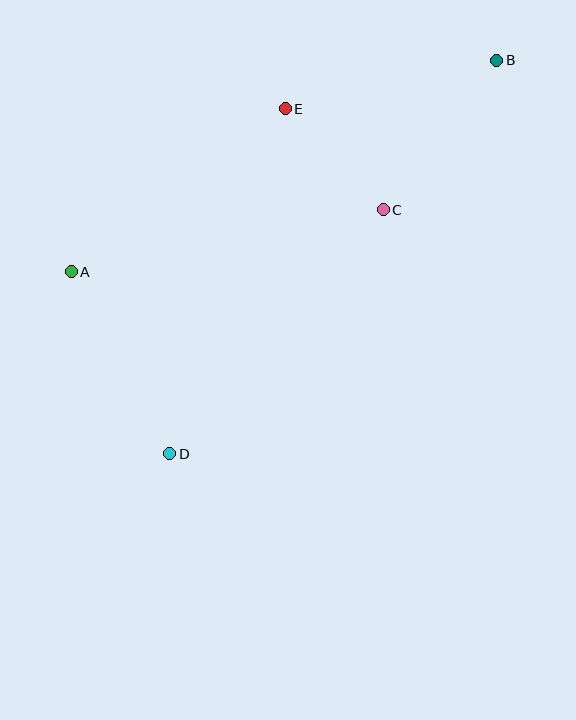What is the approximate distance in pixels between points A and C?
The distance between A and C is approximately 318 pixels.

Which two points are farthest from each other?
Points B and D are farthest from each other.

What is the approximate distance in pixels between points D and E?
The distance between D and E is approximately 364 pixels.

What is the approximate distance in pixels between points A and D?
The distance between A and D is approximately 207 pixels.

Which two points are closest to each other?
Points C and E are closest to each other.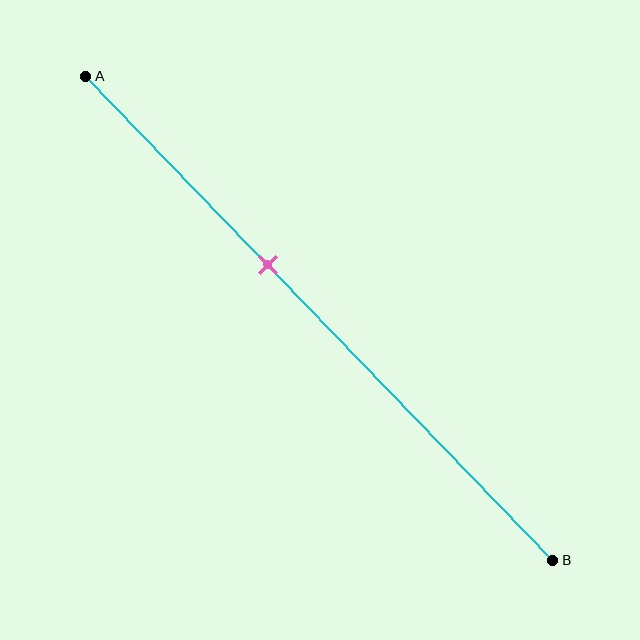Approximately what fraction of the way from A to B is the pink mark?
The pink mark is approximately 40% of the way from A to B.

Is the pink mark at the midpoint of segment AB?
No, the mark is at about 40% from A, not at the 50% midpoint.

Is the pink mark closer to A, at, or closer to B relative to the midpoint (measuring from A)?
The pink mark is closer to point A than the midpoint of segment AB.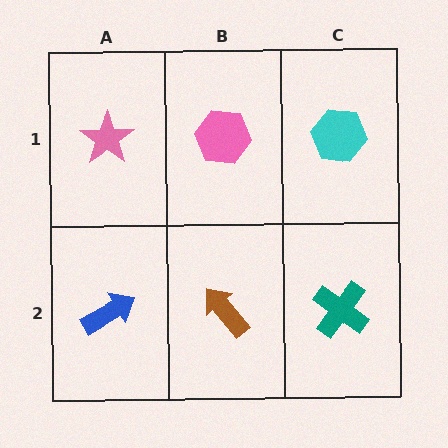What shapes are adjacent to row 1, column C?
A teal cross (row 2, column C), a pink hexagon (row 1, column B).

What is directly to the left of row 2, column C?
A brown arrow.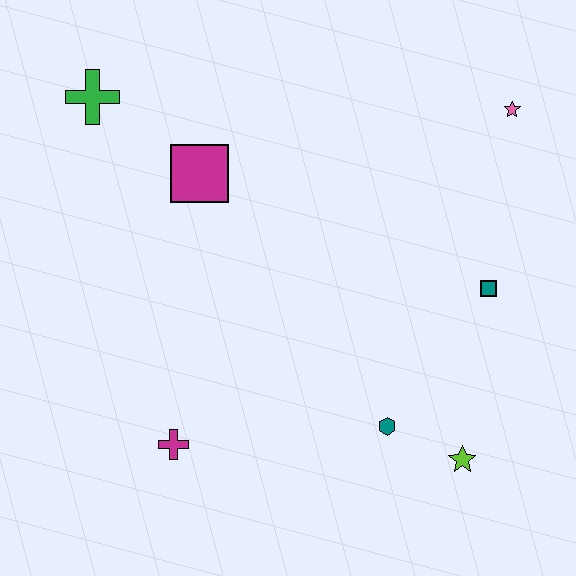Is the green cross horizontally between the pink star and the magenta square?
No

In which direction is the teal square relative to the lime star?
The teal square is above the lime star.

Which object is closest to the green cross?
The magenta square is closest to the green cross.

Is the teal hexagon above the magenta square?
No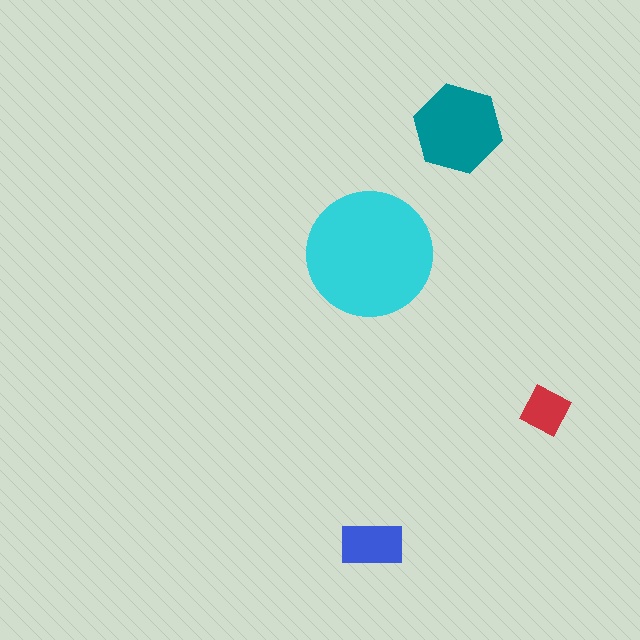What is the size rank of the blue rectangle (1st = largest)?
3rd.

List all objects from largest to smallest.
The cyan circle, the teal hexagon, the blue rectangle, the red diamond.